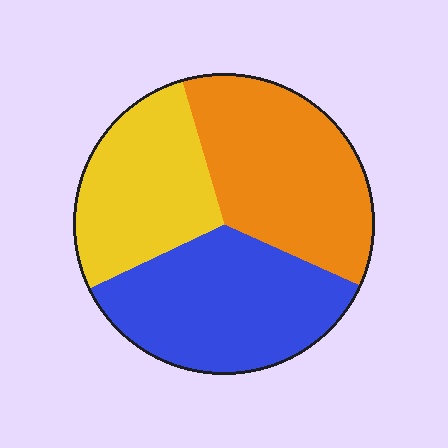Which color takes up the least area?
Yellow, at roughly 30%.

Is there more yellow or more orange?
Orange.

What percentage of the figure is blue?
Blue takes up about three eighths (3/8) of the figure.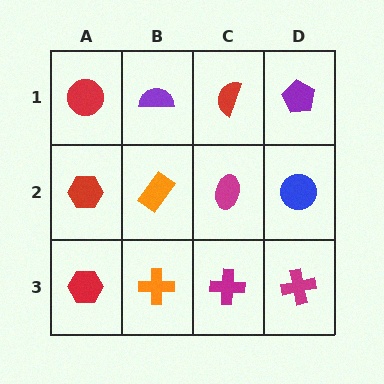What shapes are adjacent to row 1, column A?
A red hexagon (row 2, column A), a purple semicircle (row 1, column B).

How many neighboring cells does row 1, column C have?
3.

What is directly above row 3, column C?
A magenta ellipse.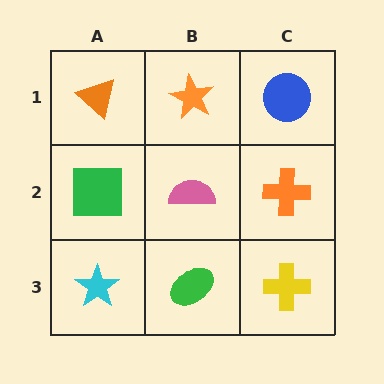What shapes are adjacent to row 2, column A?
An orange triangle (row 1, column A), a cyan star (row 3, column A), a pink semicircle (row 2, column B).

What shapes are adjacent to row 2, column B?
An orange star (row 1, column B), a green ellipse (row 3, column B), a green square (row 2, column A), an orange cross (row 2, column C).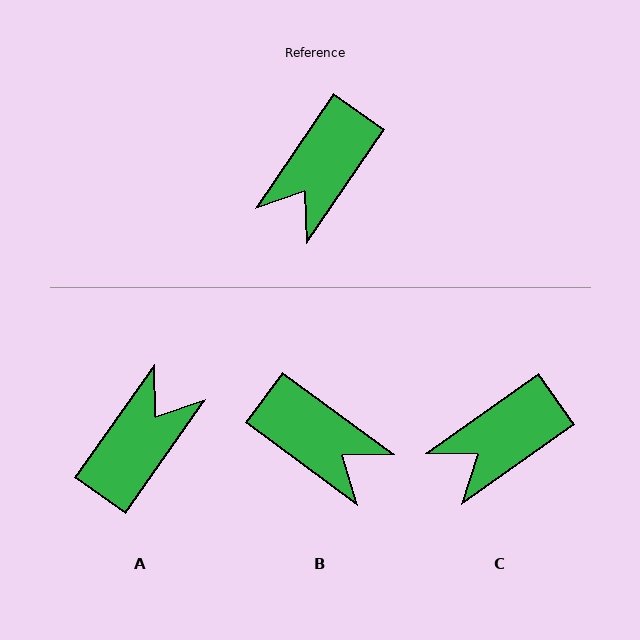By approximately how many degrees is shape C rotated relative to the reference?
Approximately 20 degrees clockwise.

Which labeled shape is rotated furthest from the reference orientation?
A, about 179 degrees away.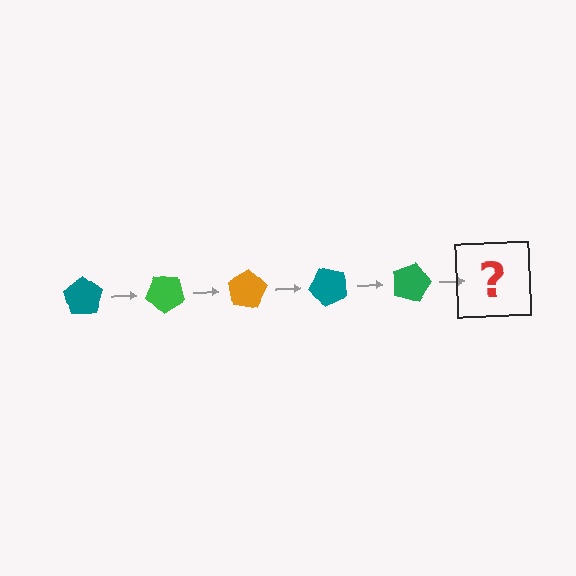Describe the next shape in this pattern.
It should be an orange pentagon, rotated 200 degrees from the start.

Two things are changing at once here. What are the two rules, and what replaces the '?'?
The two rules are that it rotates 40 degrees each step and the color cycles through teal, green, and orange. The '?' should be an orange pentagon, rotated 200 degrees from the start.